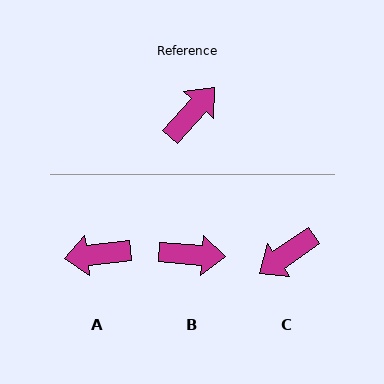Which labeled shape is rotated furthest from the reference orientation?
C, about 166 degrees away.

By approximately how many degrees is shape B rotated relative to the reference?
Approximately 53 degrees clockwise.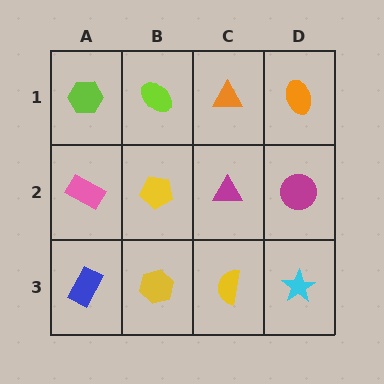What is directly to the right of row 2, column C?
A magenta circle.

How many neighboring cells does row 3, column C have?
3.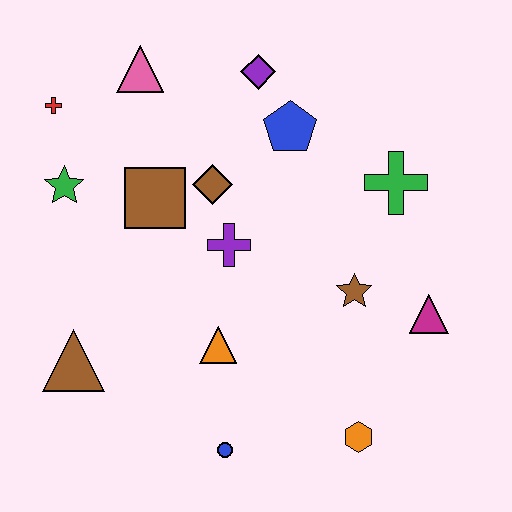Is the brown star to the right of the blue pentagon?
Yes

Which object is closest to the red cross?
The green star is closest to the red cross.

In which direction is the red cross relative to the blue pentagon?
The red cross is to the left of the blue pentagon.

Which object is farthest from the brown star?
The red cross is farthest from the brown star.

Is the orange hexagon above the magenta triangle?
No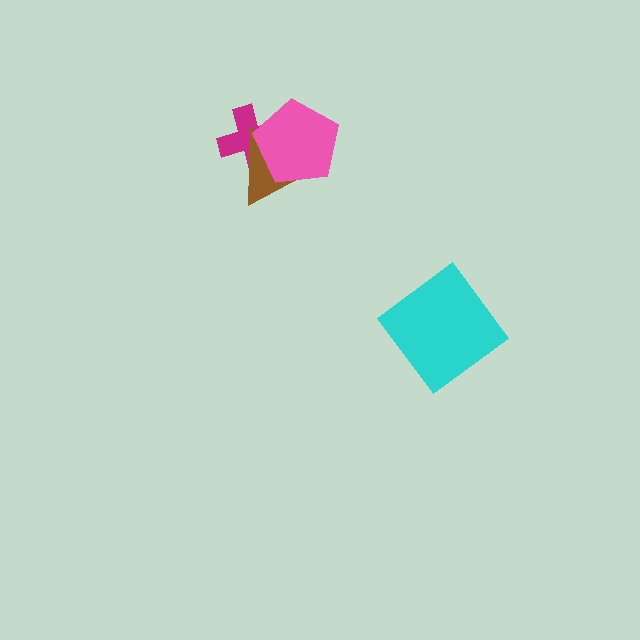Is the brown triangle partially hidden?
Yes, it is partially covered by another shape.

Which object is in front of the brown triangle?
The pink pentagon is in front of the brown triangle.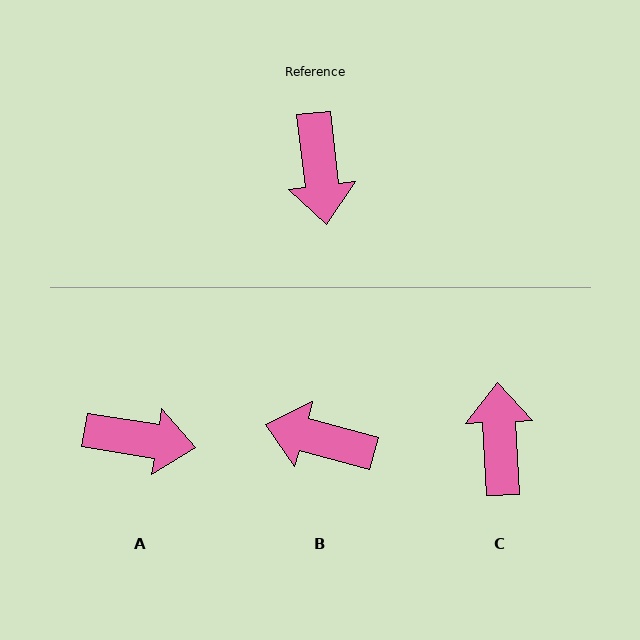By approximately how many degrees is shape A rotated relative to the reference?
Approximately 74 degrees counter-clockwise.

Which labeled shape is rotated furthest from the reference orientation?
C, about 176 degrees away.